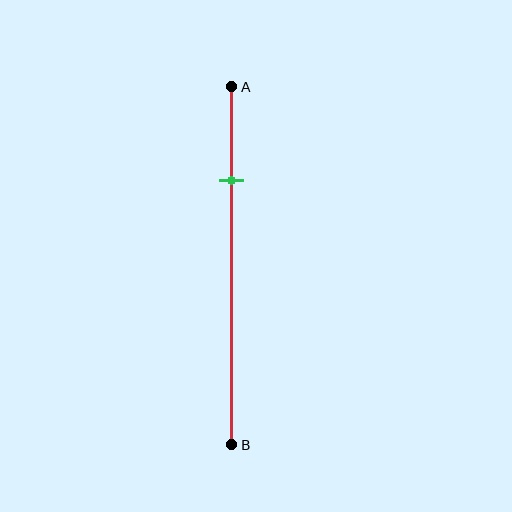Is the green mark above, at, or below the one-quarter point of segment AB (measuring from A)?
The green mark is approximately at the one-quarter point of segment AB.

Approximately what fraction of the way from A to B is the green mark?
The green mark is approximately 25% of the way from A to B.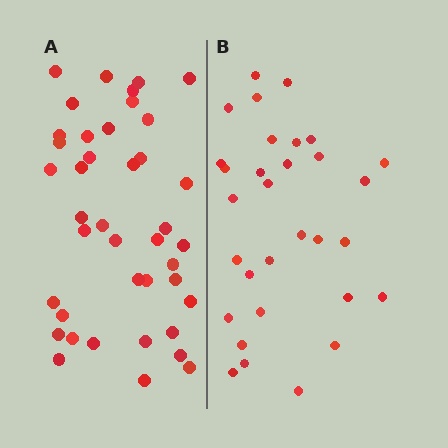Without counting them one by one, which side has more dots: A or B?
Region A (the left region) has more dots.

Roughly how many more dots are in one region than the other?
Region A has roughly 10 or so more dots than region B.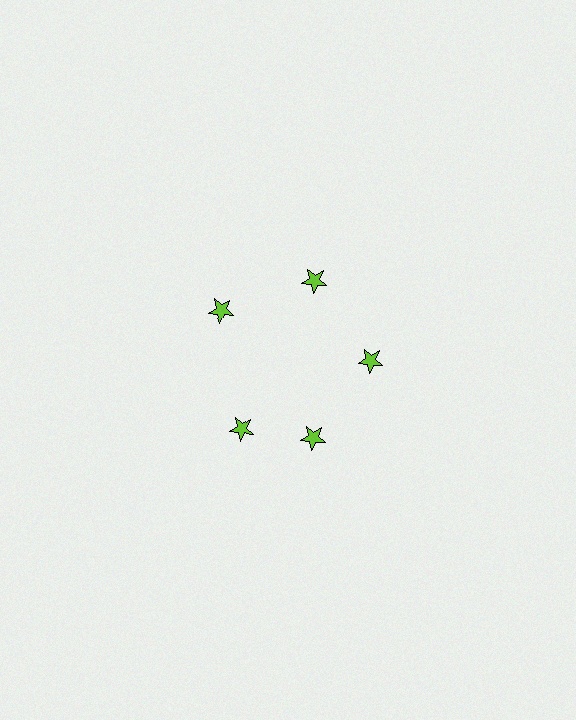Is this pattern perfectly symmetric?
No. The 5 lime stars are arranged in a ring, but one element near the 8 o'clock position is rotated out of alignment along the ring, breaking the 5-fold rotational symmetry.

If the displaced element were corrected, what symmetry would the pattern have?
It would have 5-fold rotational symmetry — the pattern would map onto itself every 72 degrees.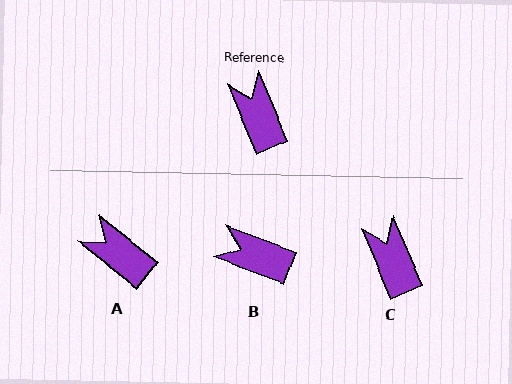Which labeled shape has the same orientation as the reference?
C.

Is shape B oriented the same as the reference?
No, it is off by about 46 degrees.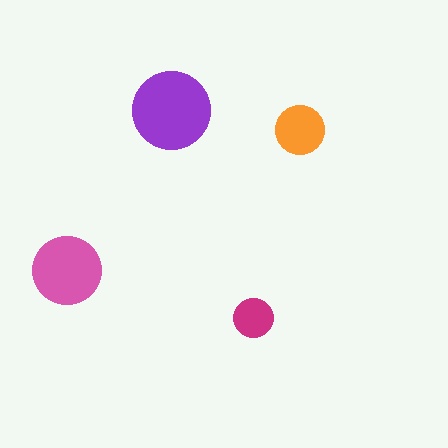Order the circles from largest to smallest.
the purple one, the pink one, the orange one, the magenta one.